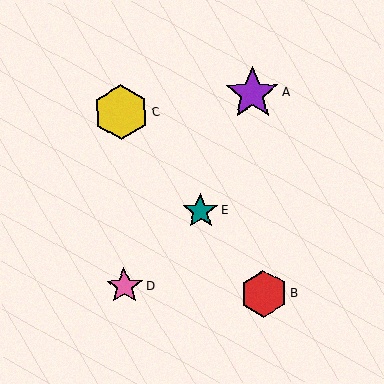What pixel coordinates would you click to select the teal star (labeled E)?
Click at (200, 211) to select the teal star E.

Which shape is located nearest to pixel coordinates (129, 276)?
The pink star (labeled D) at (124, 286) is nearest to that location.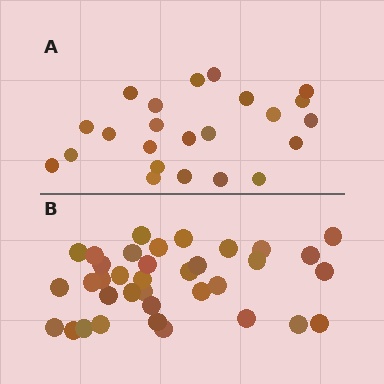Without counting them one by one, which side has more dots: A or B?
Region B (the bottom region) has more dots.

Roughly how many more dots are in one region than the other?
Region B has approximately 15 more dots than region A.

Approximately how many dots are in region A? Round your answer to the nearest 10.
About 20 dots. (The exact count is 23, which rounds to 20.)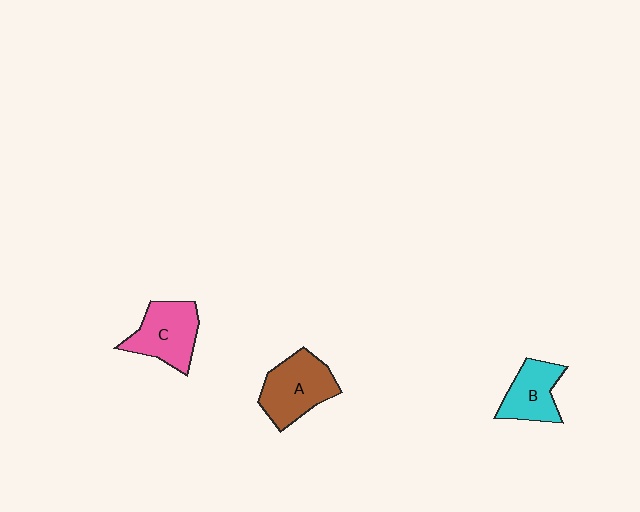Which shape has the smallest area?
Shape B (cyan).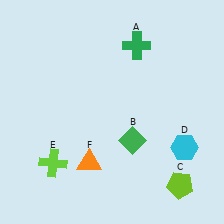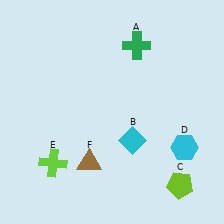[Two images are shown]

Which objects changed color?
B changed from green to cyan. F changed from orange to brown.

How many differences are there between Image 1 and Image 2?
There are 2 differences between the two images.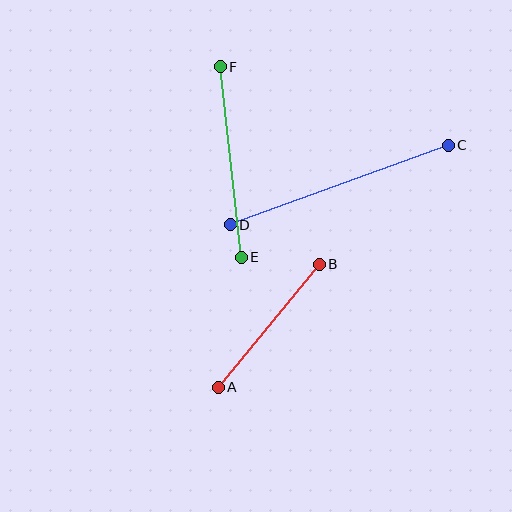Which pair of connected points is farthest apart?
Points C and D are farthest apart.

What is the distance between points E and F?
The distance is approximately 192 pixels.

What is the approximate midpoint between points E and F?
The midpoint is at approximately (231, 162) pixels.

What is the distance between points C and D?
The distance is approximately 232 pixels.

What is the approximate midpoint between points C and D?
The midpoint is at approximately (339, 185) pixels.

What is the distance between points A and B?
The distance is approximately 159 pixels.